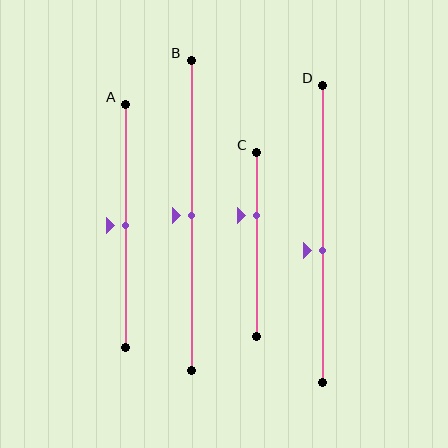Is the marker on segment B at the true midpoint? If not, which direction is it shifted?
Yes, the marker on segment B is at the true midpoint.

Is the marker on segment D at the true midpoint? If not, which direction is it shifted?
No, the marker on segment D is shifted downward by about 5% of the segment length.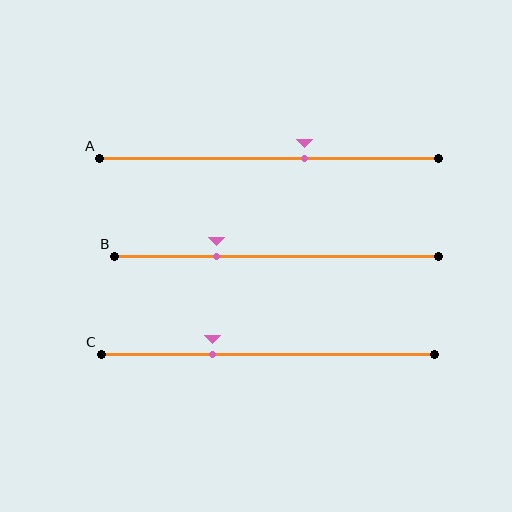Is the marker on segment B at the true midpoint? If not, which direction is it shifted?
No, the marker on segment B is shifted to the left by about 19% of the segment length.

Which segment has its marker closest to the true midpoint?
Segment A has its marker closest to the true midpoint.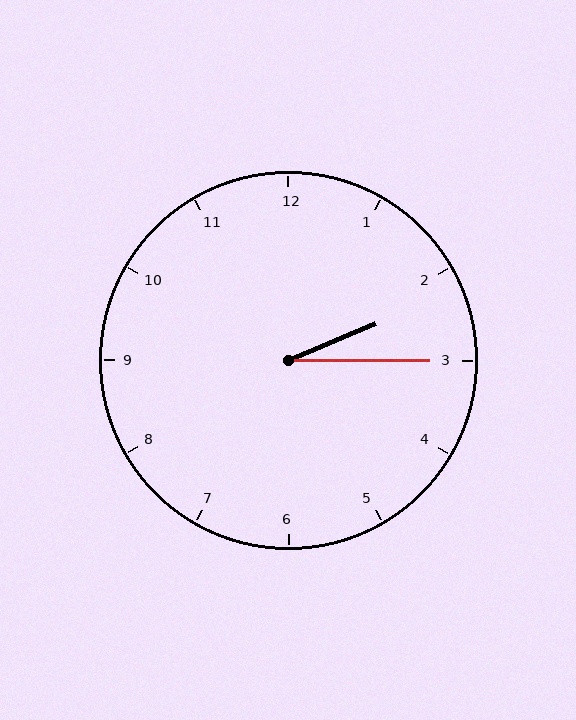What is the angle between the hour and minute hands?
Approximately 22 degrees.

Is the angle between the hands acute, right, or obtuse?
It is acute.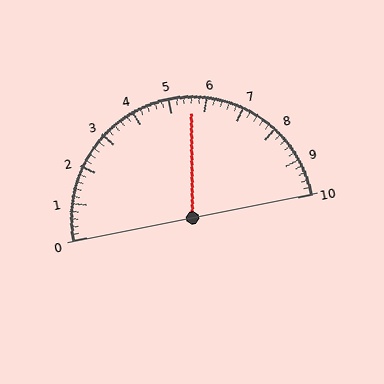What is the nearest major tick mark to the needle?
The nearest major tick mark is 6.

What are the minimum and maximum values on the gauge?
The gauge ranges from 0 to 10.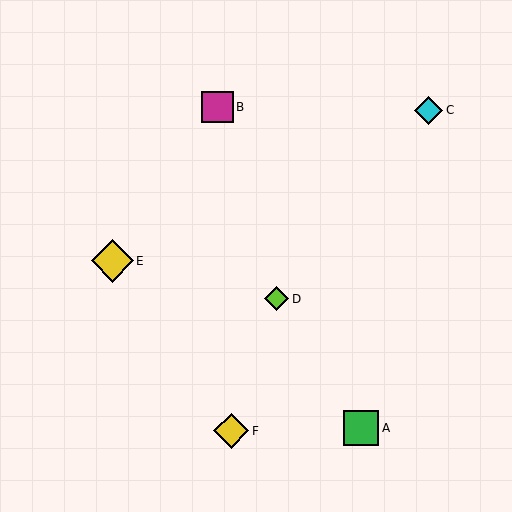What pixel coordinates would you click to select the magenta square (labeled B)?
Click at (217, 107) to select the magenta square B.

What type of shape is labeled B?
Shape B is a magenta square.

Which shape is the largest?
The yellow diamond (labeled E) is the largest.